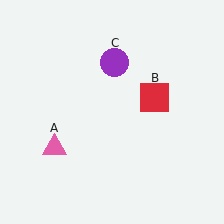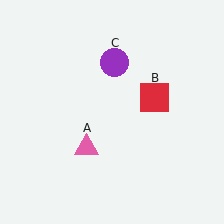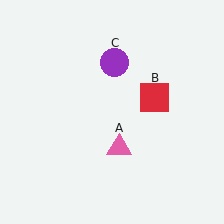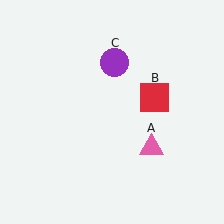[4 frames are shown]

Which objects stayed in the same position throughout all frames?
Red square (object B) and purple circle (object C) remained stationary.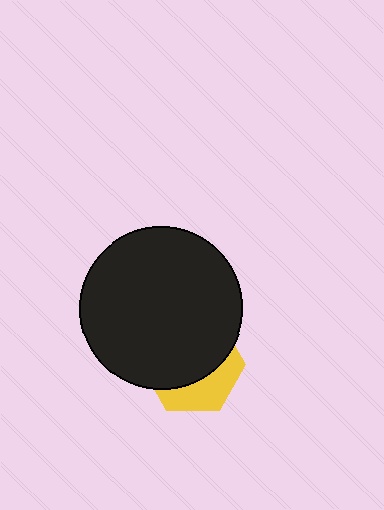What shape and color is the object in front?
The object in front is a black circle.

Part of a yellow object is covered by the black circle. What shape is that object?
It is a hexagon.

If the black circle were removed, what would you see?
You would see the complete yellow hexagon.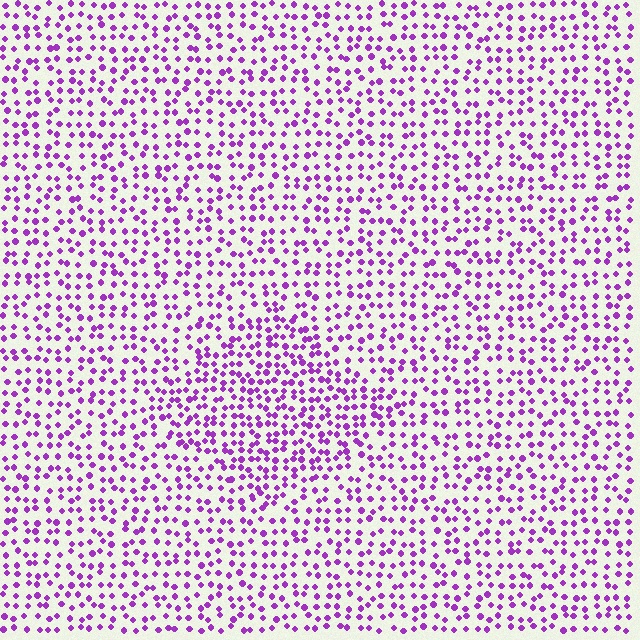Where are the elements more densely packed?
The elements are more densely packed inside the diamond boundary.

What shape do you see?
I see a diamond.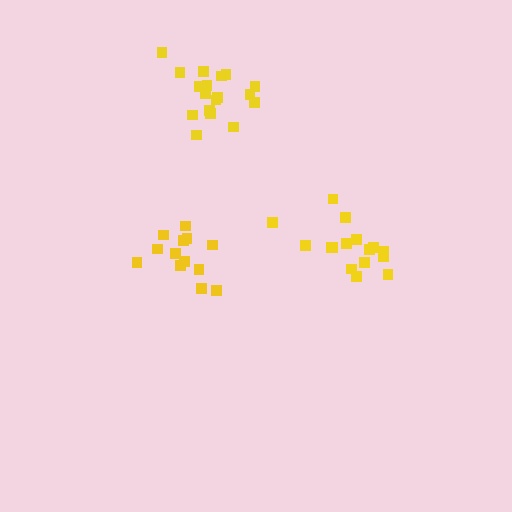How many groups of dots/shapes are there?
There are 3 groups.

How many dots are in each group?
Group 1: 13 dots, Group 2: 16 dots, Group 3: 18 dots (47 total).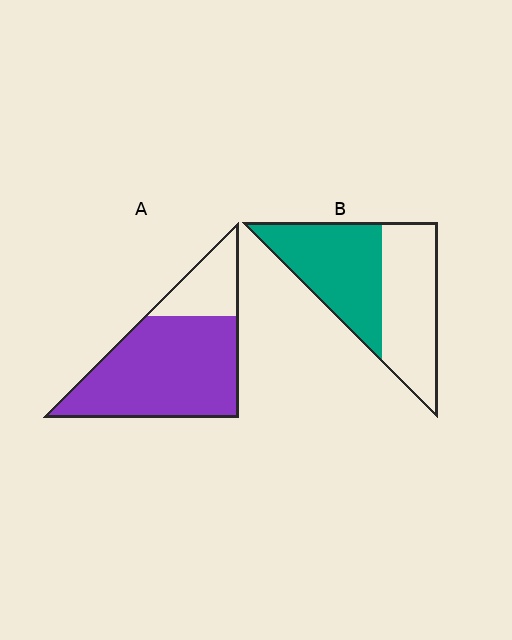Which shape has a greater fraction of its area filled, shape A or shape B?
Shape A.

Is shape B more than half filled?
Roughly half.